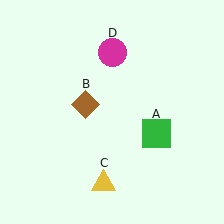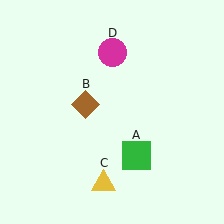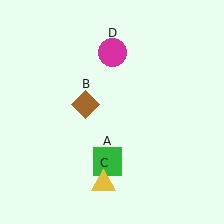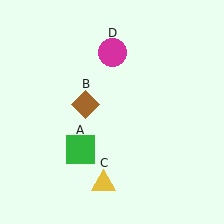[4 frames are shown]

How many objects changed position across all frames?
1 object changed position: green square (object A).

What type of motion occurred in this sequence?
The green square (object A) rotated clockwise around the center of the scene.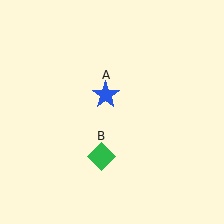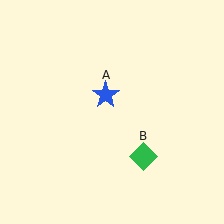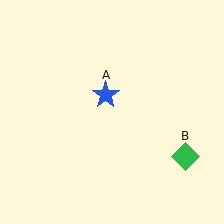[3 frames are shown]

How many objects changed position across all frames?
1 object changed position: green diamond (object B).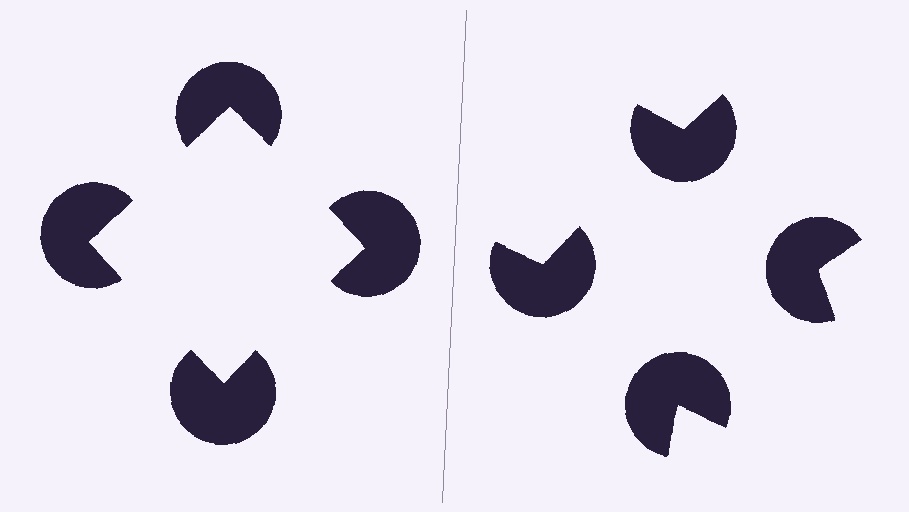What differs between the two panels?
The pac-man discs are positioned identically on both sides; only the wedge orientations differ. On the left they align to a square; on the right they are misaligned.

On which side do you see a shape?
An illusory square appears on the left side. On the right side the wedge cuts are rotated, so no coherent shape forms.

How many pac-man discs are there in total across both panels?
8 — 4 on each side.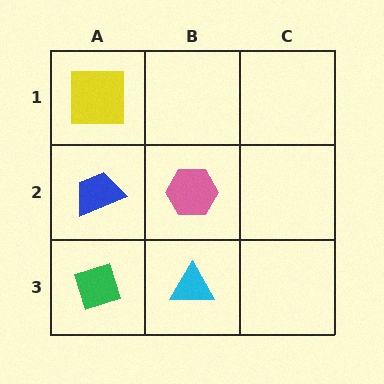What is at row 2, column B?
A pink hexagon.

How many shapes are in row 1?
1 shape.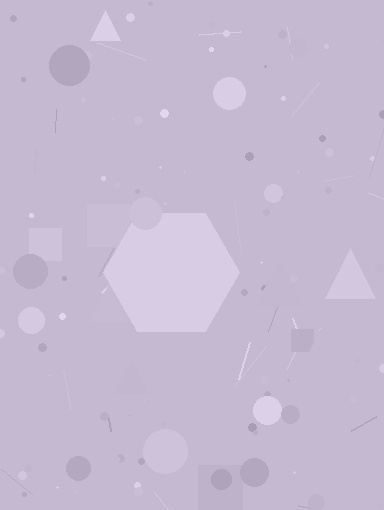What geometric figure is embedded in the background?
A hexagon is embedded in the background.